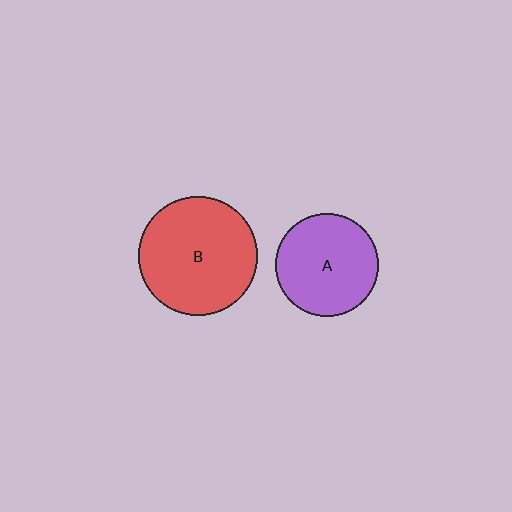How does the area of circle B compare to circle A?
Approximately 1.3 times.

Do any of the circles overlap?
No, none of the circles overlap.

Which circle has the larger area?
Circle B (red).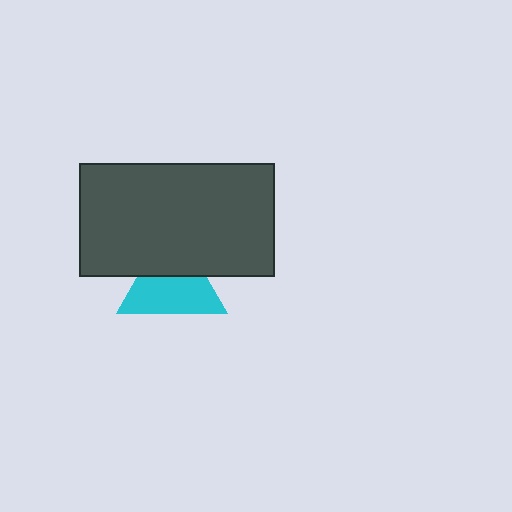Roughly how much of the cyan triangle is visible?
About half of it is visible (roughly 60%).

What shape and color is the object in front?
The object in front is a dark gray rectangle.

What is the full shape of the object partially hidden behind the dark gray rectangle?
The partially hidden object is a cyan triangle.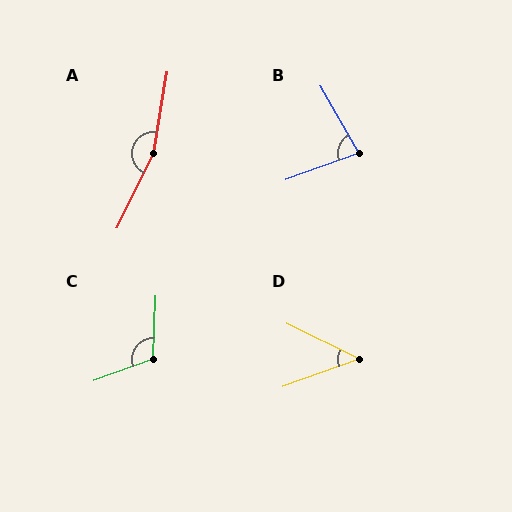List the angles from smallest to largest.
D (46°), B (80°), C (112°), A (163°).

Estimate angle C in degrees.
Approximately 112 degrees.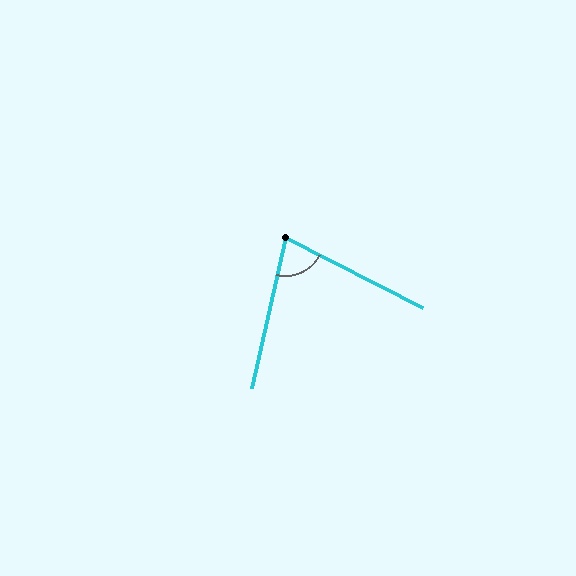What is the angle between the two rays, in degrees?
Approximately 76 degrees.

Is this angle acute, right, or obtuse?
It is acute.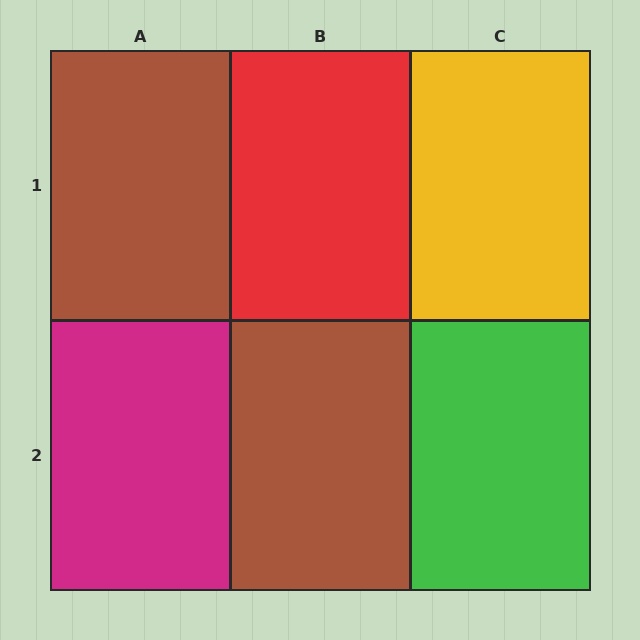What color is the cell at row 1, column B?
Red.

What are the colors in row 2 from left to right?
Magenta, brown, green.